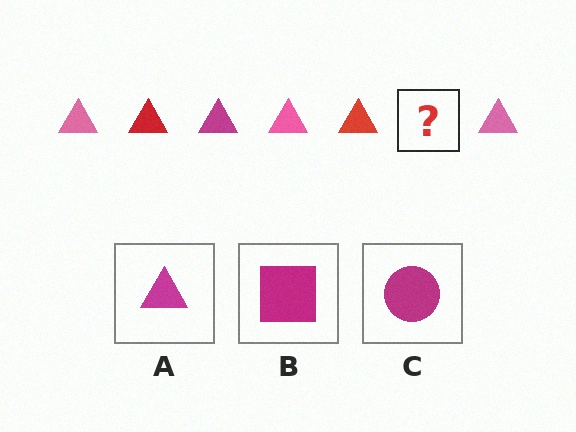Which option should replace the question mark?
Option A.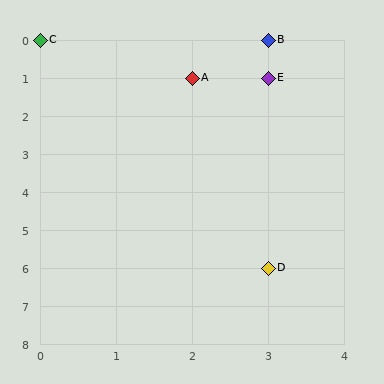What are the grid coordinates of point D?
Point D is at grid coordinates (3, 6).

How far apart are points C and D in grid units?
Points C and D are 3 columns and 6 rows apart (about 6.7 grid units diagonally).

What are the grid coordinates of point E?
Point E is at grid coordinates (3, 1).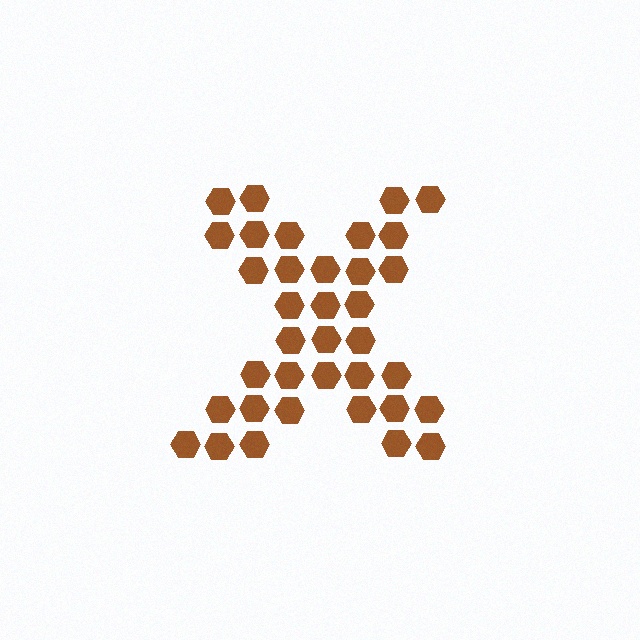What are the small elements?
The small elements are hexagons.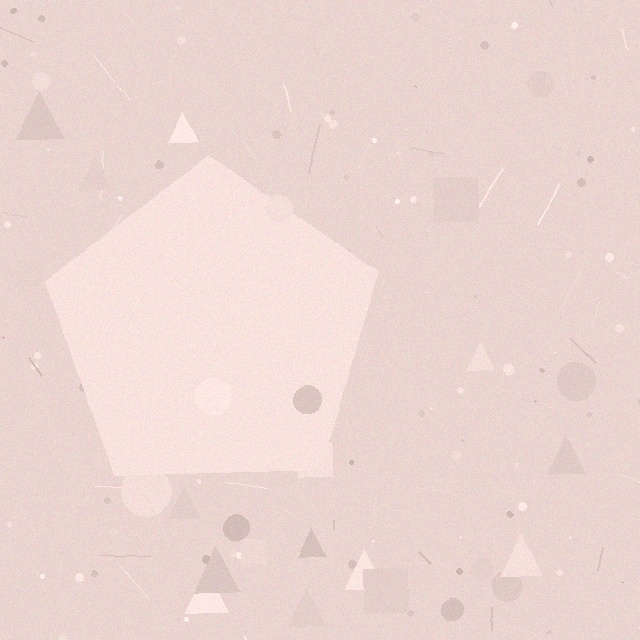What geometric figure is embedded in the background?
A pentagon is embedded in the background.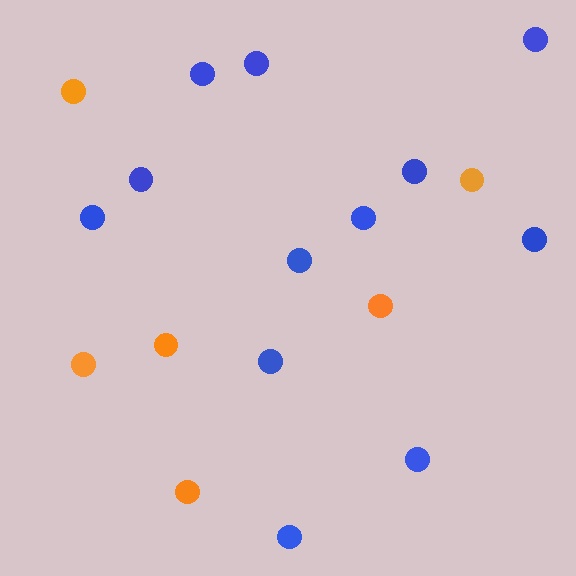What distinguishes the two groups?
There are 2 groups: one group of orange circles (6) and one group of blue circles (12).